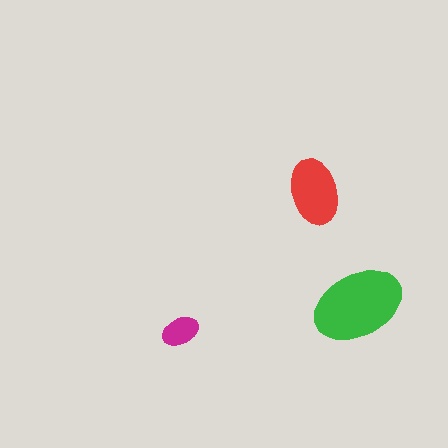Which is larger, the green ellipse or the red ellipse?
The green one.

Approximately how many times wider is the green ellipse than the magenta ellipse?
About 2.5 times wider.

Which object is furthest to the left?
The magenta ellipse is leftmost.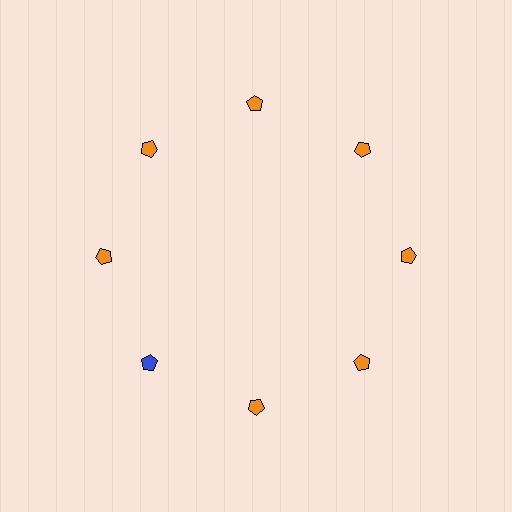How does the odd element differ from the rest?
It has a different color: blue instead of orange.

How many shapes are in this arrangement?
There are 8 shapes arranged in a ring pattern.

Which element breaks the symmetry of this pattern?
The blue pentagon at roughly the 8 o'clock position breaks the symmetry. All other shapes are orange pentagons.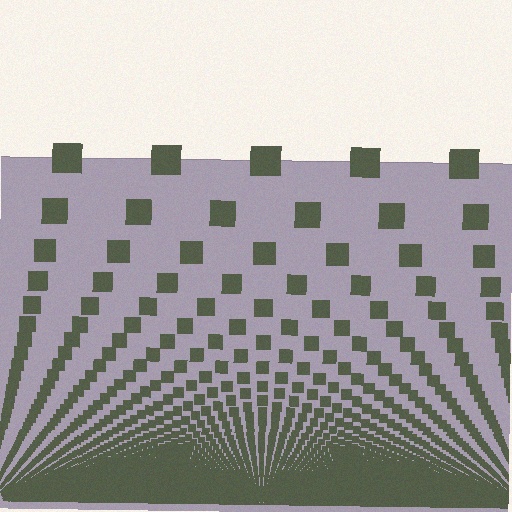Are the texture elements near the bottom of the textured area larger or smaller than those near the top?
Smaller. The gradient is inverted — elements near the bottom are smaller and denser.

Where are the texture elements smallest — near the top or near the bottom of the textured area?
Near the bottom.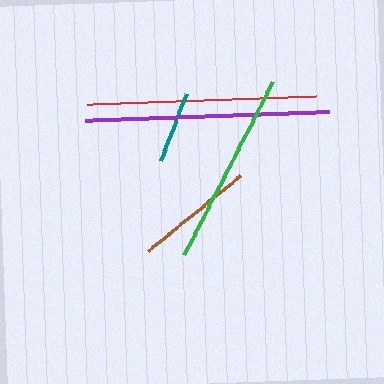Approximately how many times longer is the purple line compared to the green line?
The purple line is approximately 1.3 times the length of the green line.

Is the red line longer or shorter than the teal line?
The red line is longer than the teal line.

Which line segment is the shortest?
The teal line is the shortest at approximately 71 pixels.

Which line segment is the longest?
The purple line is the longest at approximately 244 pixels.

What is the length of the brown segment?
The brown segment is approximately 119 pixels long.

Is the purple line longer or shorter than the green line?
The purple line is longer than the green line.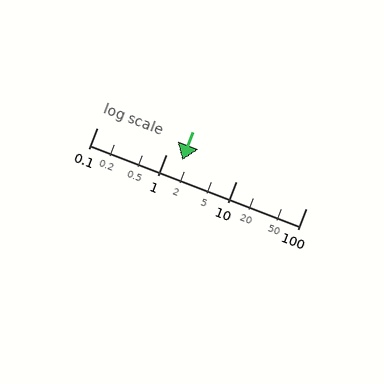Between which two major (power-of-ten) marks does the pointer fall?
The pointer is between 1 and 10.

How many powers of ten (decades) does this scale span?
The scale spans 3 decades, from 0.1 to 100.